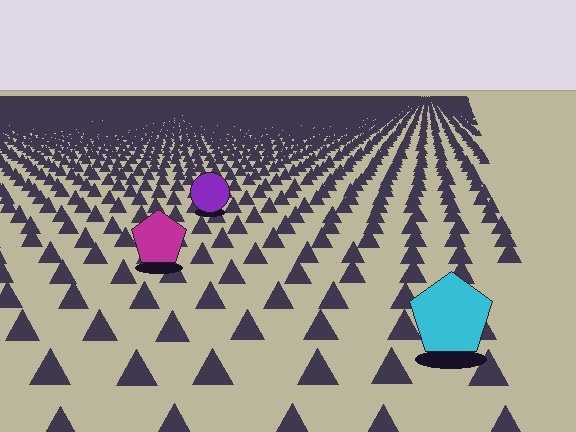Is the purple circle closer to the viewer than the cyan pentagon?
No. The cyan pentagon is closer — you can tell from the texture gradient: the ground texture is coarser near it.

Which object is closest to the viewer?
The cyan pentagon is closest. The texture marks near it are larger and more spread out.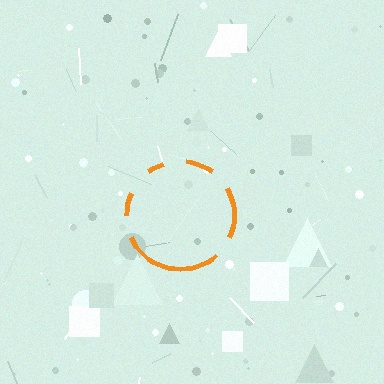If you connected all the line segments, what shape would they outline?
They would outline a circle.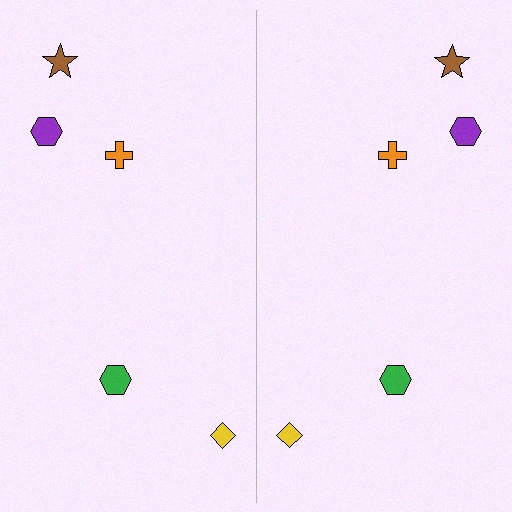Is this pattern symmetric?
Yes, this pattern has bilateral (reflection) symmetry.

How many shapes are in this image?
There are 10 shapes in this image.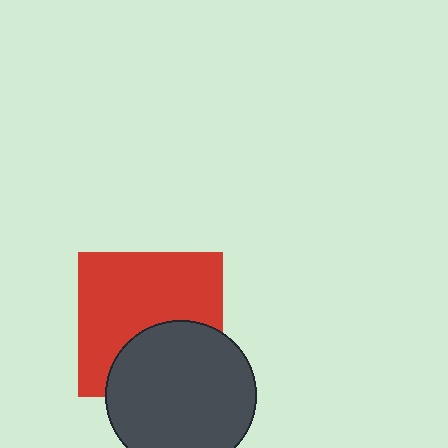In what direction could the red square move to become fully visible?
The red square could move up. That would shift it out from behind the dark gray circle entirely.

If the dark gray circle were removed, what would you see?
You would see the complete red square.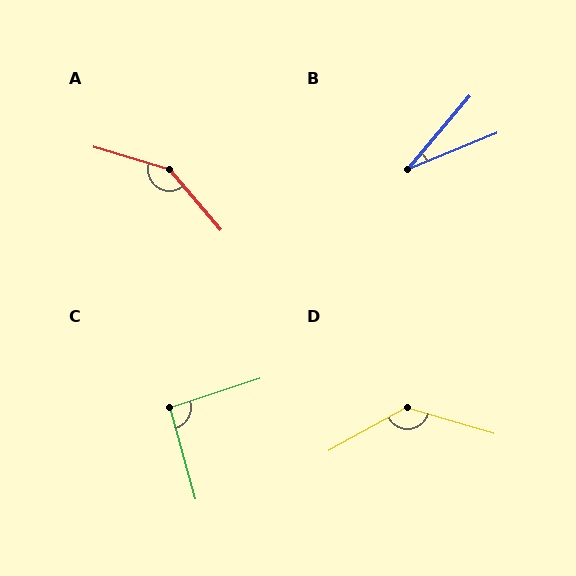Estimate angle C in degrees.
Approximately 93 degrees.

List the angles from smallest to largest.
B (27°), C (93°), D (134°), A (147°).